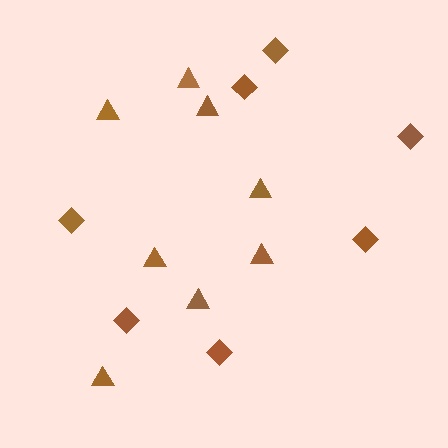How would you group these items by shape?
There are 2 groups: one group of diamonds (7) and one group of triangles (8).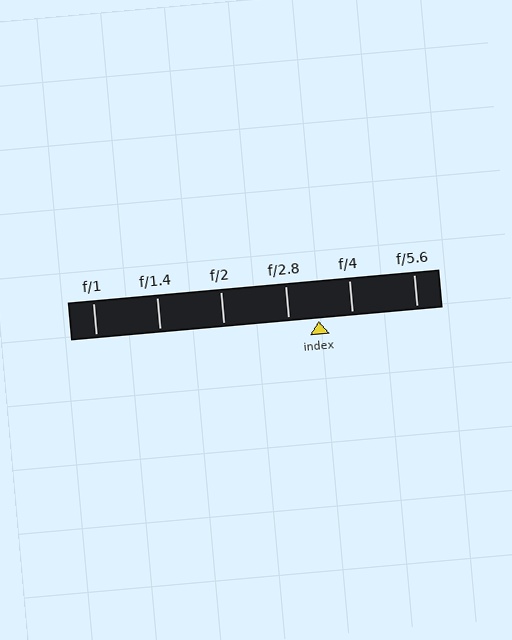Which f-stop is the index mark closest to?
The index mark is closest to f/2.8.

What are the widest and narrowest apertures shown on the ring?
The widest aperture shown is f/1 and the narrowest is f/5.6.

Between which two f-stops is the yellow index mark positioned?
The index mark is between f/2.8 and f/4.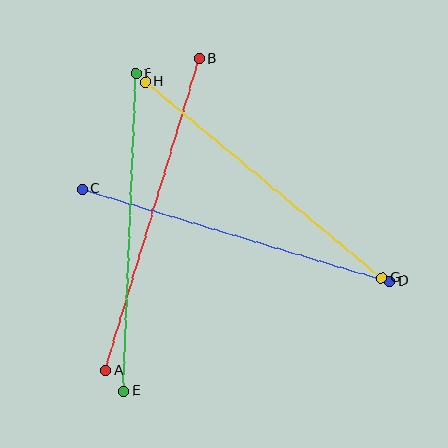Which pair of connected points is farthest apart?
Points A and B are farthest apart.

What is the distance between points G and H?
The distance is approximately 307 pixels.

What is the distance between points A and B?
The distance is approximately 325 pixels.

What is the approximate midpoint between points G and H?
The midpoint is at approximately (263, 180) pixels.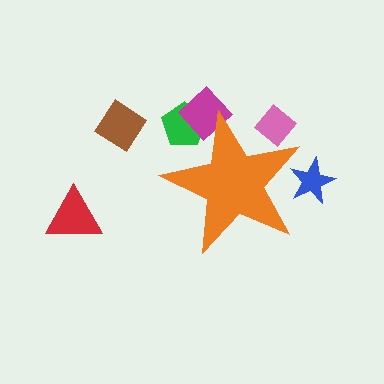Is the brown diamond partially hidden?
No, the brown diamond is fully visible.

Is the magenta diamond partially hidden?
Yes, the magenta diamond is partially hidden behind the orange star.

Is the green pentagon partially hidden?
Yes, the green pentagon is partially hidden behind the orange star.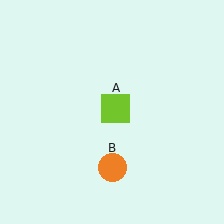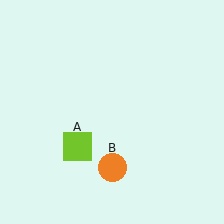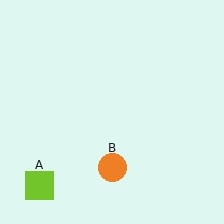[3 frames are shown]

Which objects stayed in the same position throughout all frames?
Orange circle (object B) remained stationary.